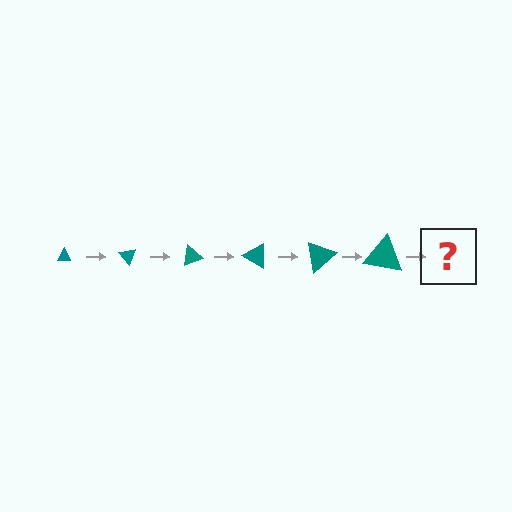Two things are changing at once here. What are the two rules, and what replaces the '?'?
The two rules are that the triangle grows larger each step and it rotates 50 degrees each step. The '?' should be a triangle, larger than the previous one and rotated 300 degrees from the start.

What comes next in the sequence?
The next element should be a triangle, larger than the previous one and rotated 300 degrees from the start.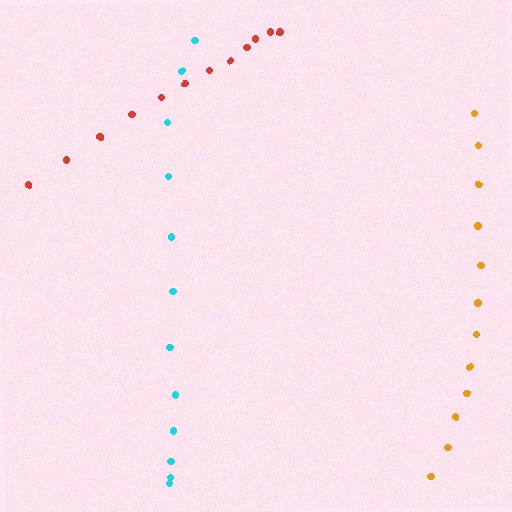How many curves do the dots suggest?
There are 3 distinct paths.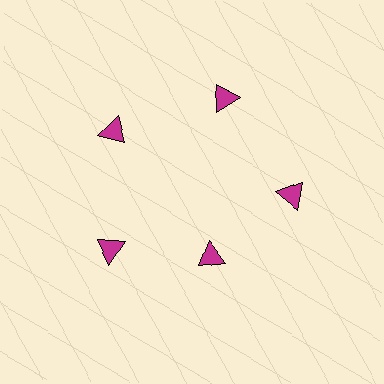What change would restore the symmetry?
The symmetry would be restored by moving it outward, back onto the ring so that all 5 triangles sit at equal angles and equal distance from the center.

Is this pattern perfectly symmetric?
No. The 5 magenta triangles are arranged in a ring, but one element near the 5 o'clock position is pulled inward toward the center, breaking the 5-fold rotational symmetry.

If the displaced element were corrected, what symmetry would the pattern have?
It would have 5-fold rotational symmetry — the pattern would map onto itself every 72 degrees.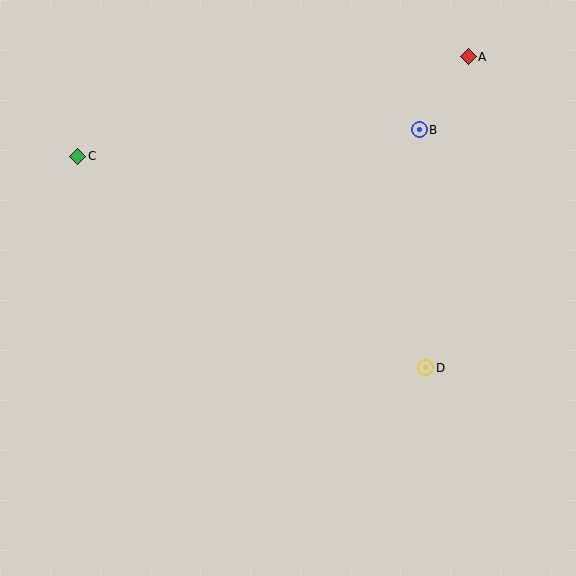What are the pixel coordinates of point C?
Point C is at (78, 156).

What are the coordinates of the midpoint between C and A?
The midpoint between C and A is at (273, 106).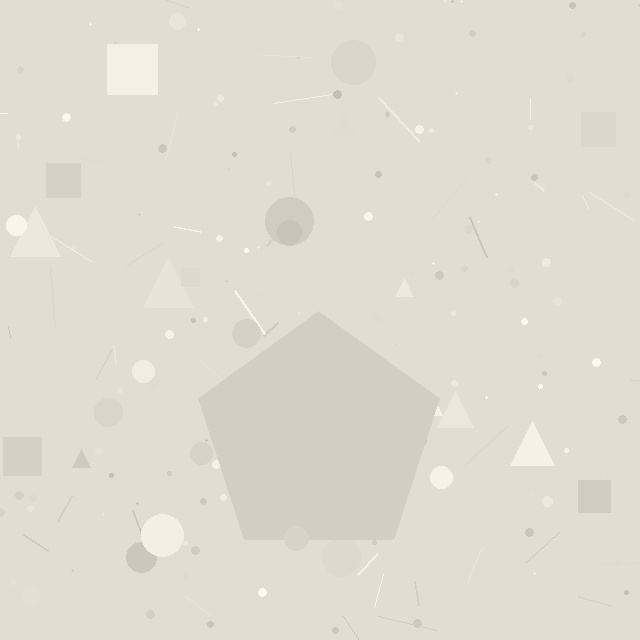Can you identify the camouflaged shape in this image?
The camouflaged shape is a pentagon.